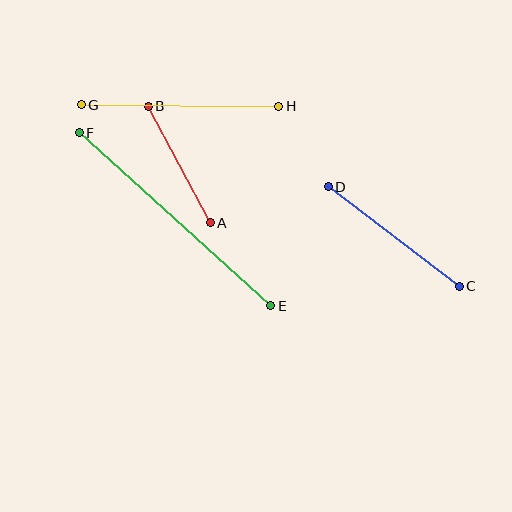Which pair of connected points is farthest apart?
Points E and F are farthest apart.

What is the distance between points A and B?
The distance is approximately 132 pixels.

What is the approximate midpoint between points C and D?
The midpoint is at approximately (394, 236) pixels.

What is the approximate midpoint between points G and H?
The midpoint is at approximately (180, 106) pixels.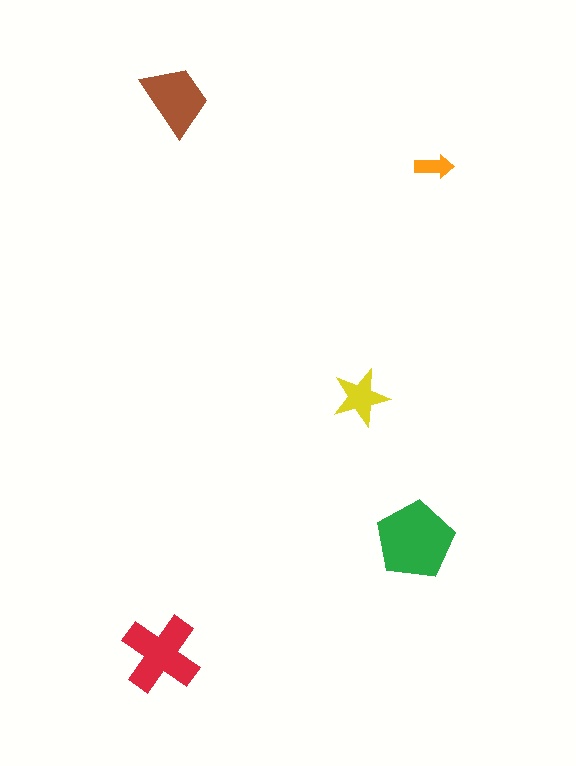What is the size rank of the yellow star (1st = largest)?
4th.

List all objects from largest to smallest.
The green pentagon, the red cross, the brown trapezoid, the yellow star, the orange arrow.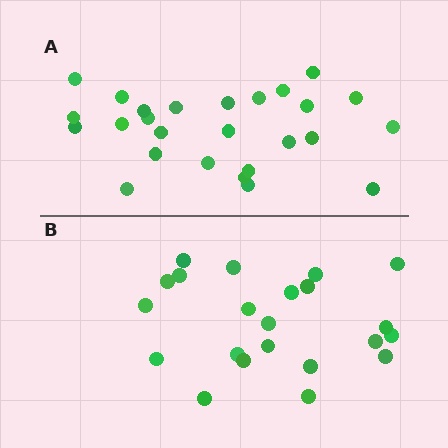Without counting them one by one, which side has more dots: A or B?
Region A (the top region) has more dots.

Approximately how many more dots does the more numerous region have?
Region A has about 4 more dots than region B.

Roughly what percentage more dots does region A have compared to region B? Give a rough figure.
About 20% more.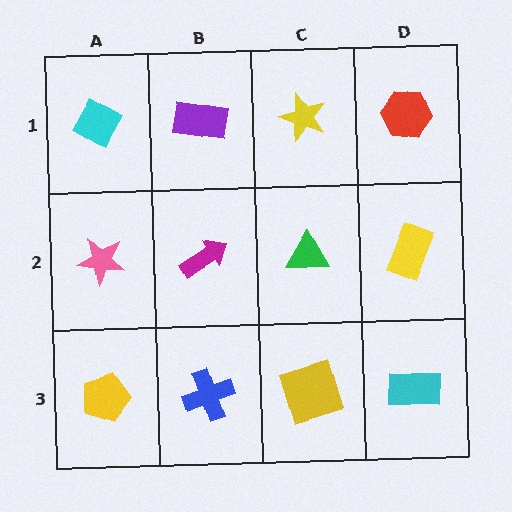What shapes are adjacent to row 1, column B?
A magenta arrow (row 2, column B), a cyan diamond (row 1, column A), a yellow star (row 1, column C).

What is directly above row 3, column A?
A pink star.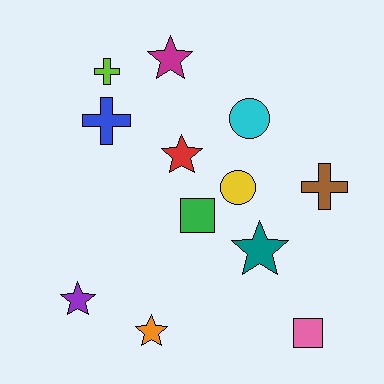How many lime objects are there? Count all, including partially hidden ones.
There is 1 lime object.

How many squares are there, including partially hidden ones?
There are 2 squares.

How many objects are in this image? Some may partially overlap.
There are 12 objects.